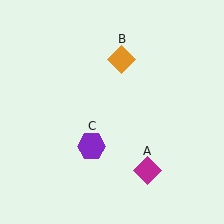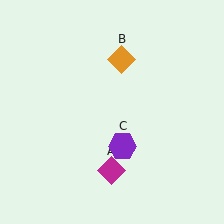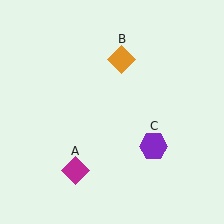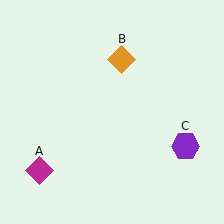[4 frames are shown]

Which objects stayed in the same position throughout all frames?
Orange diamond (object B) remained stationary.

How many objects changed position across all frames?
2 objects changed position: magenta diamond (object A), purple hexagon (object C).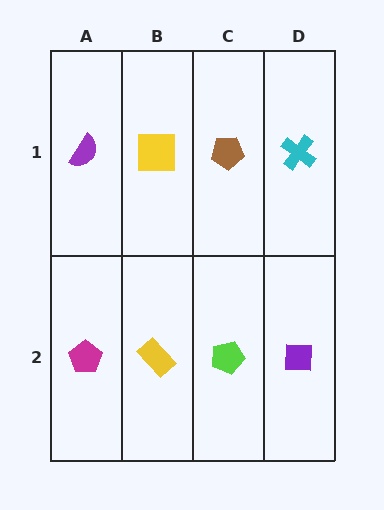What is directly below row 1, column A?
A magenta pentagon.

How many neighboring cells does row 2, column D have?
2.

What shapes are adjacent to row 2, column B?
A yellow square (row 1, column B), a magenta pentagon (row 2, column A), a lime pentagon (row 2, column C).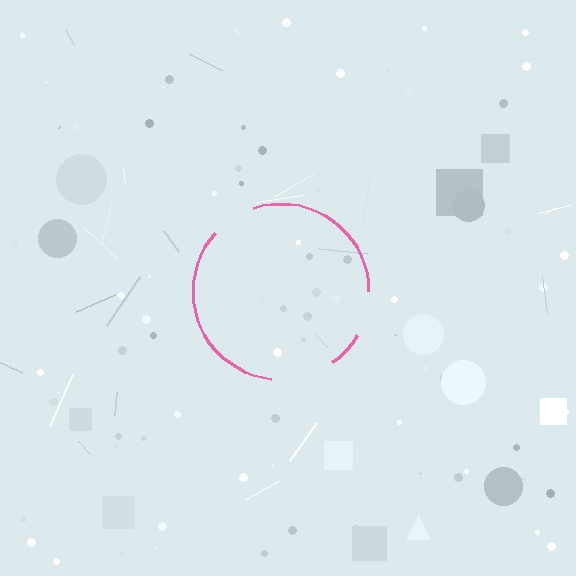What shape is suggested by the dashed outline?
The dashed outline suggests a circle.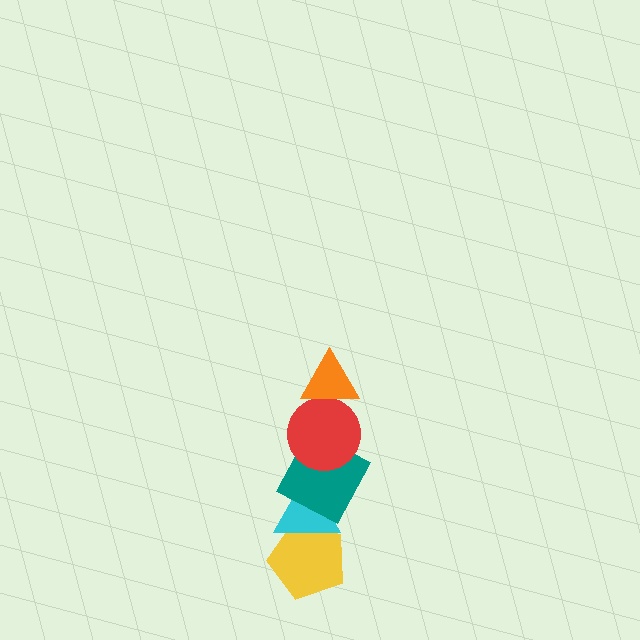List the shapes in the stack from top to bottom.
From top to bottom: the orange triangle, the red circle, the teal square, the cyan triangle, the yellow pentagon.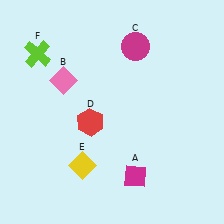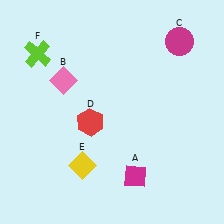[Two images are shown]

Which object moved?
The magenta circle (C) moved right.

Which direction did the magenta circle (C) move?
The magenta circle (C) moved right.